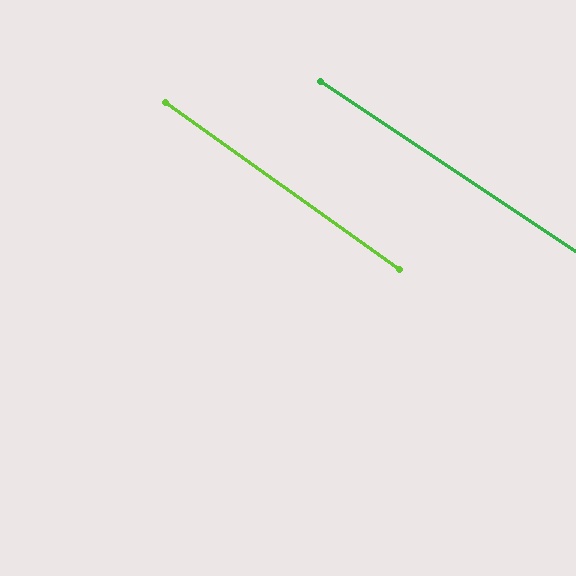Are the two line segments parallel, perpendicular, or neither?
Parallel — their directions differ by only 2.0°.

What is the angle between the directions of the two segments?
Approximately 2 degrees.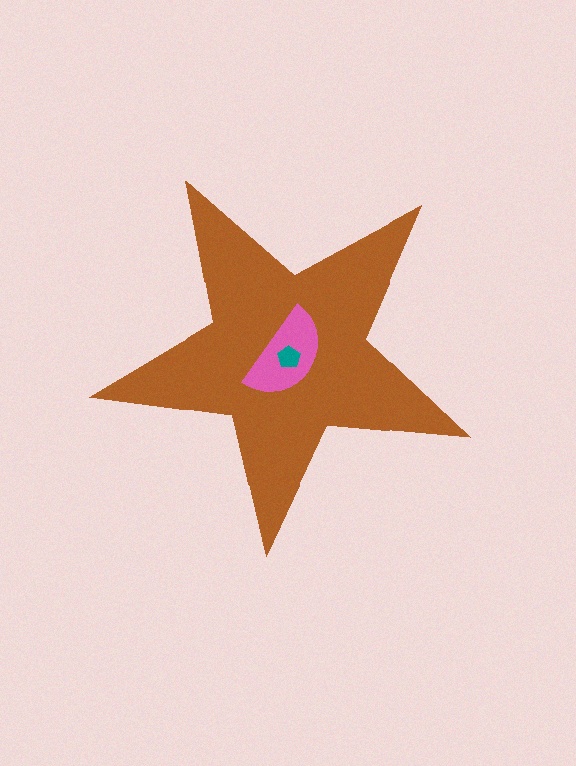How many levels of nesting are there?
3.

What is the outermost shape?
The brown star.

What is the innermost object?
The teal pentagon.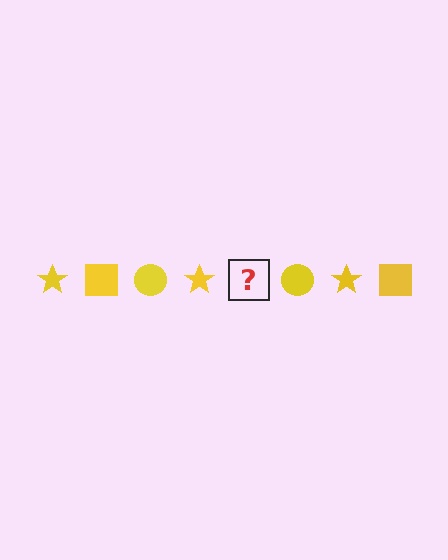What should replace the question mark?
The question mark should be replaced with a yellow square.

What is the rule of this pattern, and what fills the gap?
The rule is that the pattern cycles through star, square, circle shapes in yellow. The gap should be filled with a yellow square.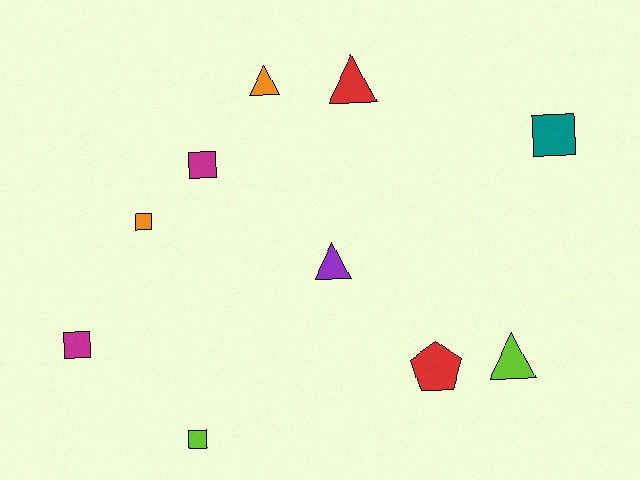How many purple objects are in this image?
There is 1 purple object.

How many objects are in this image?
There are 10 objects.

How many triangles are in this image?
There are 4 triangles.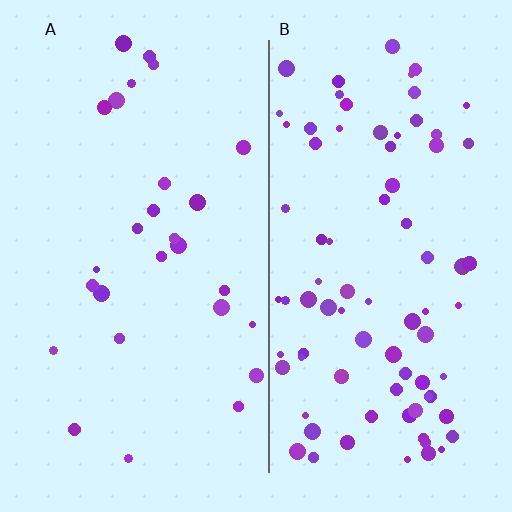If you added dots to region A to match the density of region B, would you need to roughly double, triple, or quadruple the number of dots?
Approximately triple.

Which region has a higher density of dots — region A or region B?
B (the right).